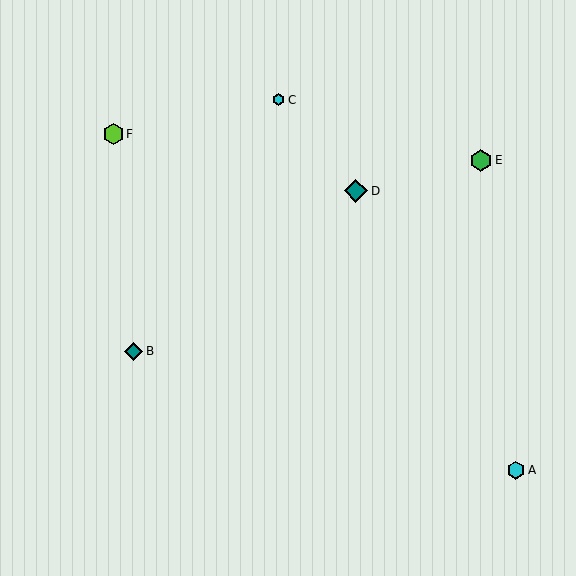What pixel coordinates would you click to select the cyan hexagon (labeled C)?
Click at (278, 100) to select the cyan hexagon C.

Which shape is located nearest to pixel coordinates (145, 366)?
The teal diamond (labeled B) at (134, 352) is nearest to that location.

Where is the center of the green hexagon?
The center of the green hexagon is at (481, 160).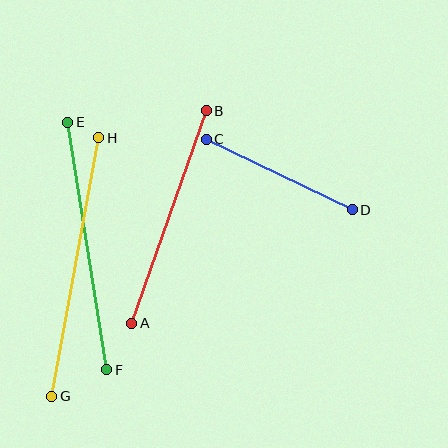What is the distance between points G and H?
The distance is approximately 263 pixels.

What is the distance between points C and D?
The distance is approximately 162 pixels.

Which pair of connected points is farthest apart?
Points G and H are farthest apart.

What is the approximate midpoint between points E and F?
The midpoint is at approximately (87, 246) pixels.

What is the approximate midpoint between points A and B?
The midpoint is at approximately (169, 217) pixels.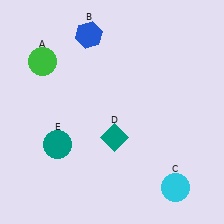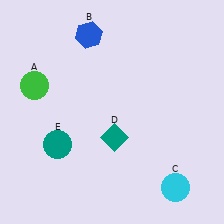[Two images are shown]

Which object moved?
The green circle (A) moved down.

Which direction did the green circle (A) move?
The green circle (A) moved down.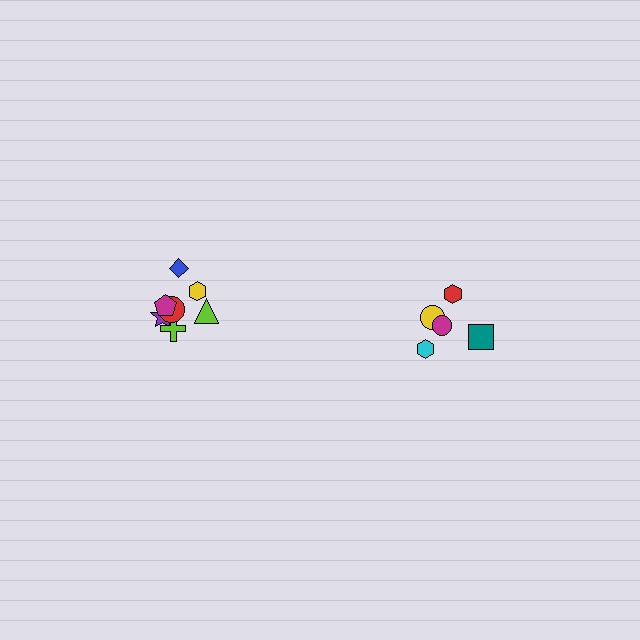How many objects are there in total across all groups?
There are 12 objects.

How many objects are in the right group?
There are 5 objects.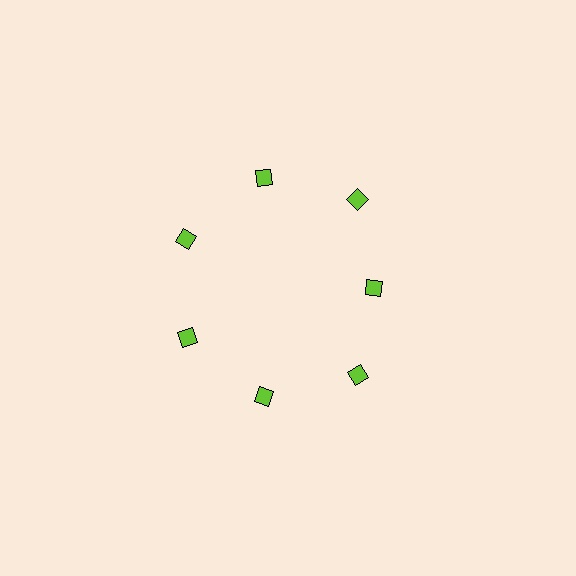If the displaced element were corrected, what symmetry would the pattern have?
It would have 7-fold rotational symmetry — the pattern would map onto itself every 51 degrees.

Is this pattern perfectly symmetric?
No. The 7 lime diamonds are arranged in a ring, but one element near the 3 o'clock position is pulled inward toward the center, breaking the 7-fold rotational symmetry.